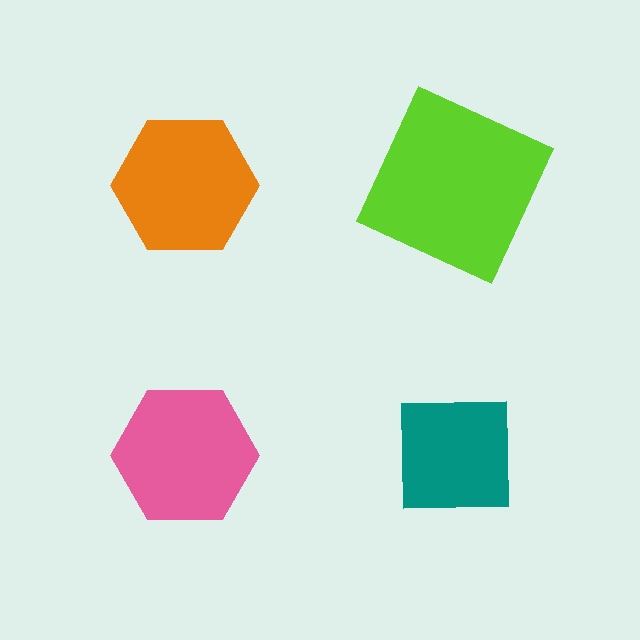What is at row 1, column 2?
A lime square.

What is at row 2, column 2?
A teal square.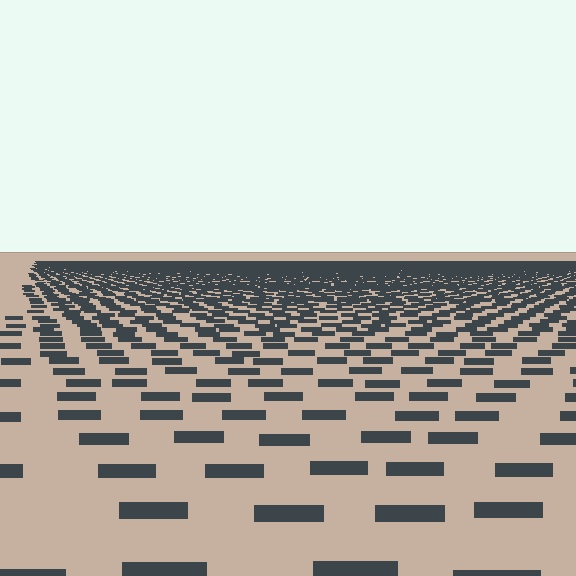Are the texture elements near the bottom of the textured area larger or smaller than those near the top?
Larger. Near the bottom, elements are closer to the viewer and appear at a bigger on-screen size.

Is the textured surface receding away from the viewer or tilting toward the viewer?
The surface is receding away from the viewer. Texture elements get smaller and denser toward the top.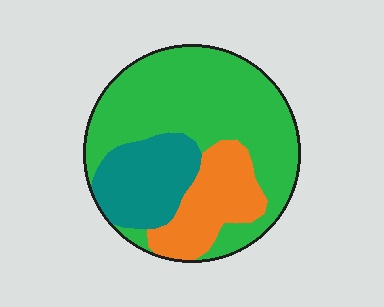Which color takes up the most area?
Green, at roughly 60%.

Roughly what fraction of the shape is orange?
Orange takes up between a sixth and a third of the shape.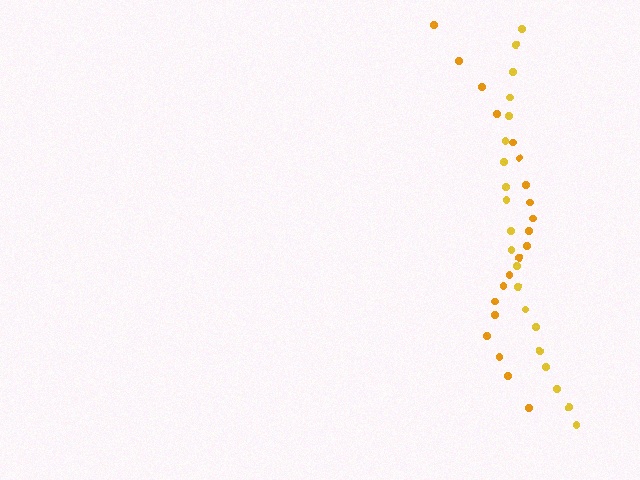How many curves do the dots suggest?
There are 2 distinct paths.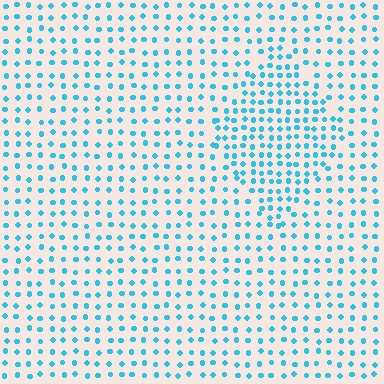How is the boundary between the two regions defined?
The boundary is defined by a change in element density (approximately 1.7x ratio). All elements are the same color, size, and shape.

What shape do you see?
I see a diamond.